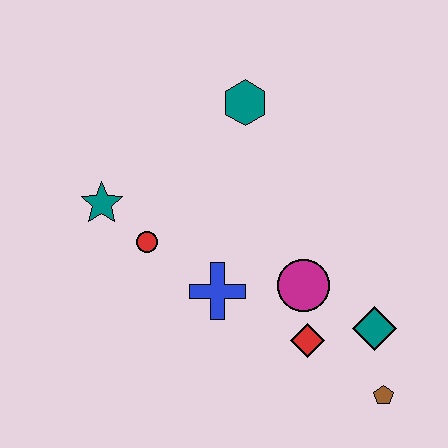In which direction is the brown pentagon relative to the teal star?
The brown pentagon is to the right of the teal star.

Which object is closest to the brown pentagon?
The teal diamond is closest to the brown pentagon.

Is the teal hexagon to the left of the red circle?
No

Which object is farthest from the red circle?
The brown pentagon is farthest from the red circle.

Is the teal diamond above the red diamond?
Yes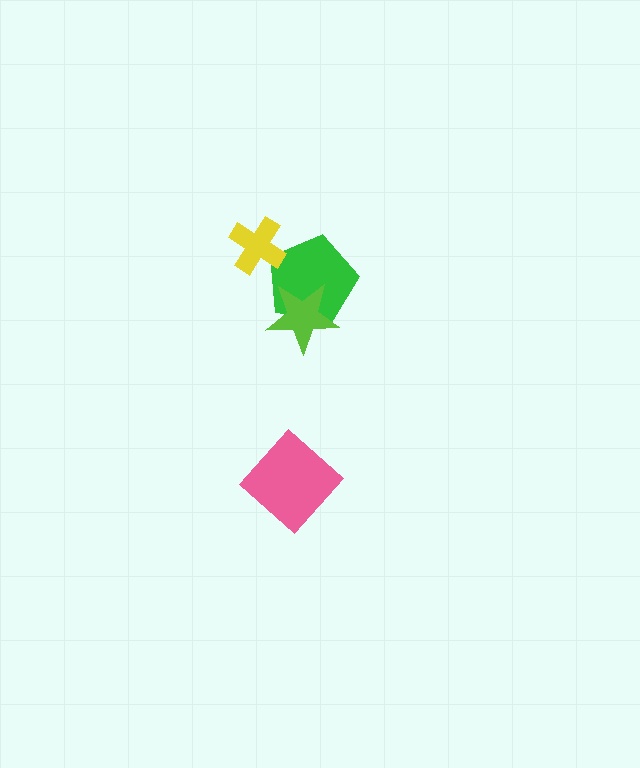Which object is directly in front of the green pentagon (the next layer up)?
The yellow cross is directly in front of the green pentagon.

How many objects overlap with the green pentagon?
2 objects overlap with the green pentagon.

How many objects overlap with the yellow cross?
1 object overlaps with the yellow cross.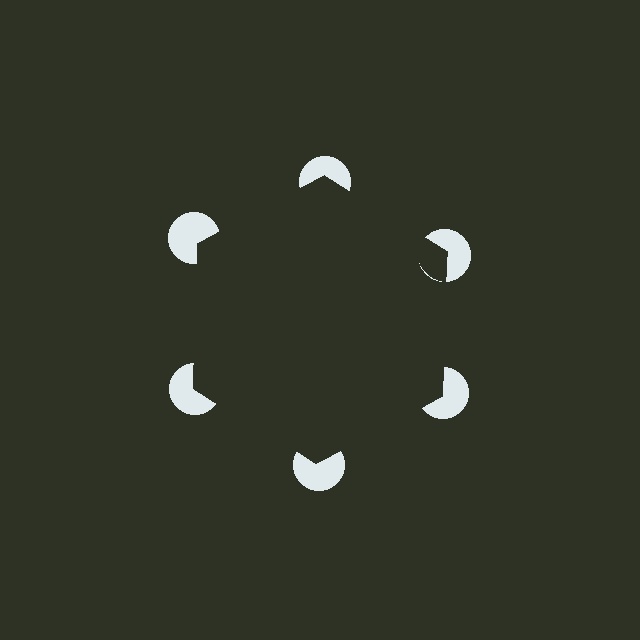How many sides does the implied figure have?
6 sides.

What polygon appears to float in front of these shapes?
An illusory hexagon — its edges are inferred from the aligned wedge cuts in the pac-man discs, not physically drawn.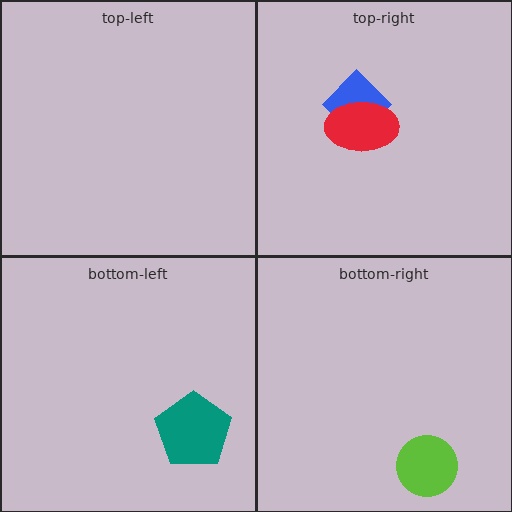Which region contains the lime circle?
The bottom-right region.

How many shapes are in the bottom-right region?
1.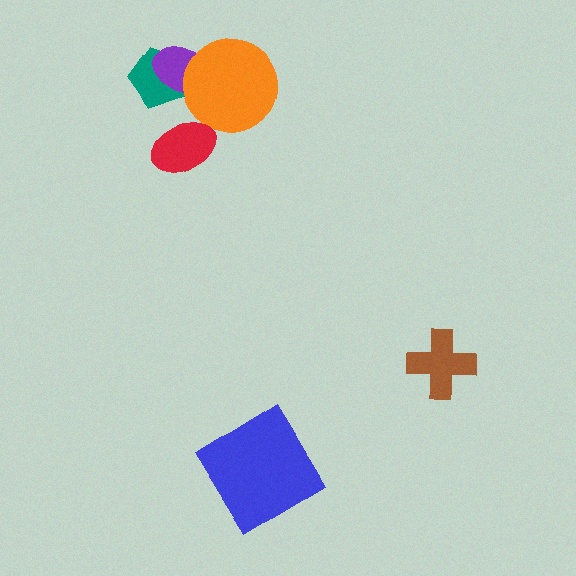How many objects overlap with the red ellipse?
0 objects overlap with the red ellipse.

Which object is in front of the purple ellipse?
The orange circle is in front of the purple ellipse.